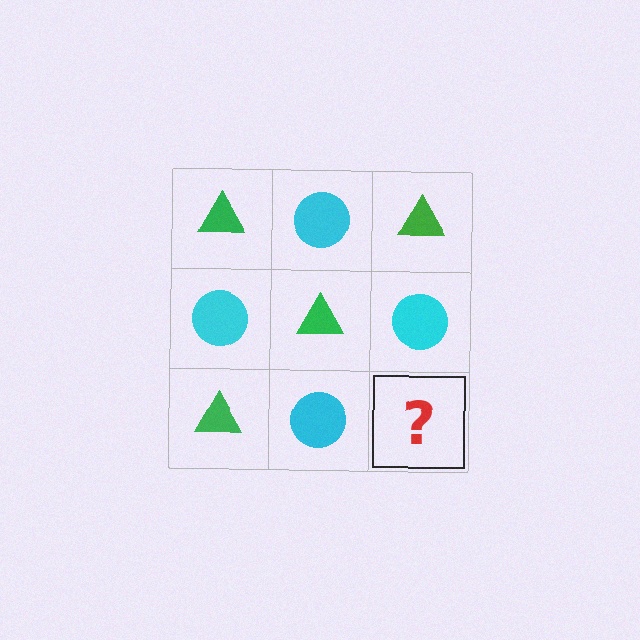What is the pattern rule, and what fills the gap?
The rule is that it alternates green triangle and cyan circle in a checkerboard pattern. The gap should be filled with a green triangle.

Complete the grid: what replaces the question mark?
The question mark should be replaced with a green triangle.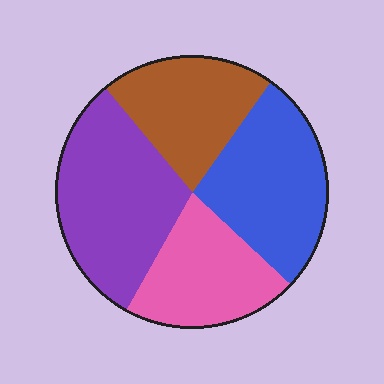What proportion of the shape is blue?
Blue takes up about one quarter (1/4) of the shape.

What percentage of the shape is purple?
Purple covers about 30% of the shape.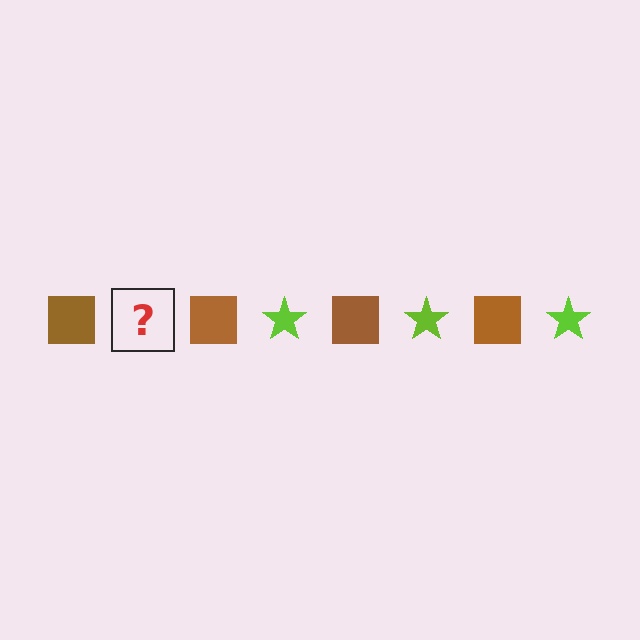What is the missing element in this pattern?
The missing element is a lime star.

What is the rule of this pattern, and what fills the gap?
The rule is that the pattern alternates between brown square and lime star. The gap should be filled with a lime star.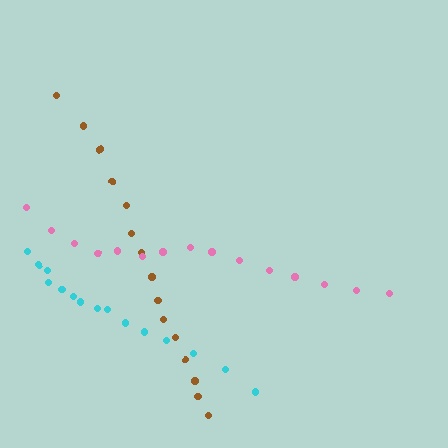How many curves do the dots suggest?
There are 3 distinct paths.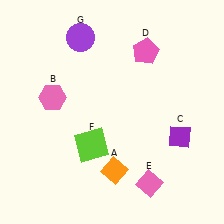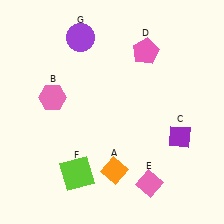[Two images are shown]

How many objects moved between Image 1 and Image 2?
1 object moved between the two images.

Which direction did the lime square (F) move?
The lime square (F) moved down.